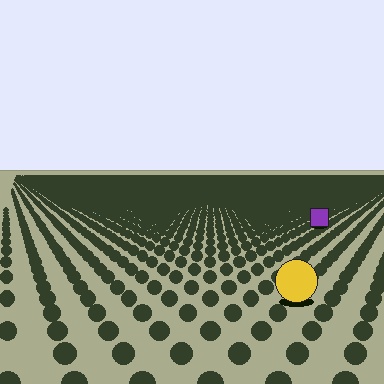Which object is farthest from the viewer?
The purple square is farthest from the viewer. It appears smaller and the ground texture around it is denser.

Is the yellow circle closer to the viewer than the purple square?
Yes. The yellow circle is closer — you can tell from the texture gradient: the ground texture is coarser near it.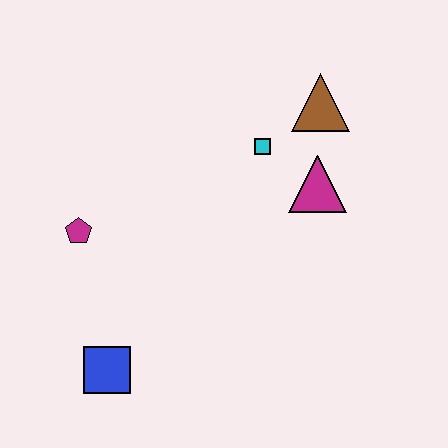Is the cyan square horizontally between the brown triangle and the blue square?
Yes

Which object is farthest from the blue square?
The brown triangle is farthest from the blue square.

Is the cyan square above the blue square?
Yes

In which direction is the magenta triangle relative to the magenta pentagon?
The magenta triangle is to the right of the magenta pentagon.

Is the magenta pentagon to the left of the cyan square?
Yes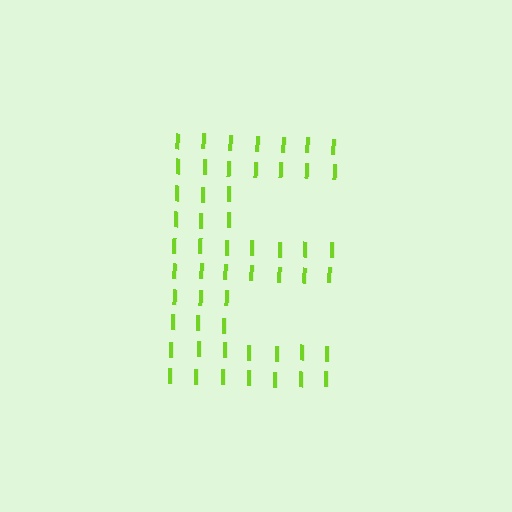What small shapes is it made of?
It is made of small letter I's.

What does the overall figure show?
The overall figure shows the letter E.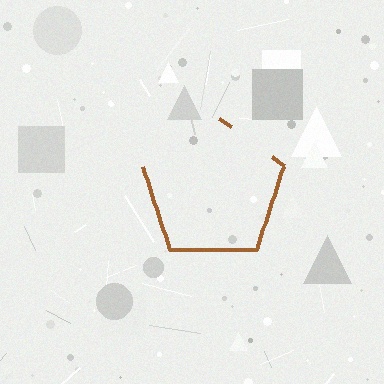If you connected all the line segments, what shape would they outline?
They would outline a pentagon.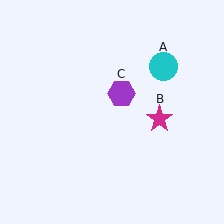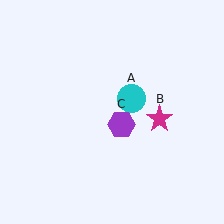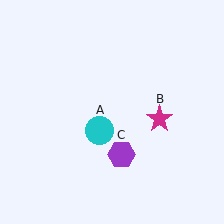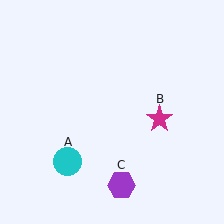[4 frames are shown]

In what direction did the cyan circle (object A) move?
The cyan circle (object A) moved down and to the left.